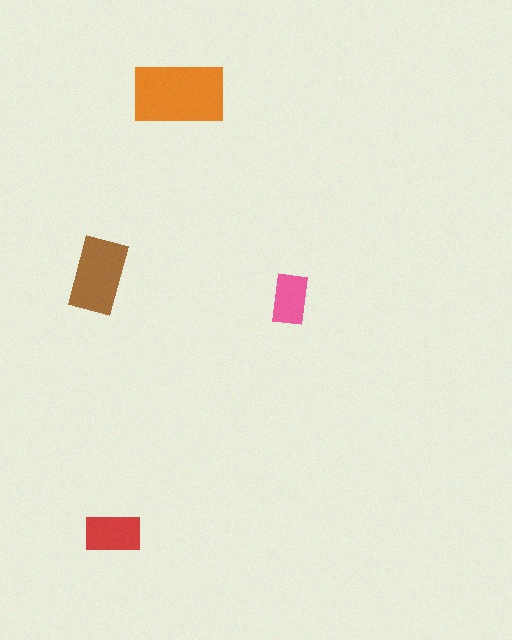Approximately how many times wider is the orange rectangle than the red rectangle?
About 1.5 times wider.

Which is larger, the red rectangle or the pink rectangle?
The red one.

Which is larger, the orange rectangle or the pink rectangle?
The orange one.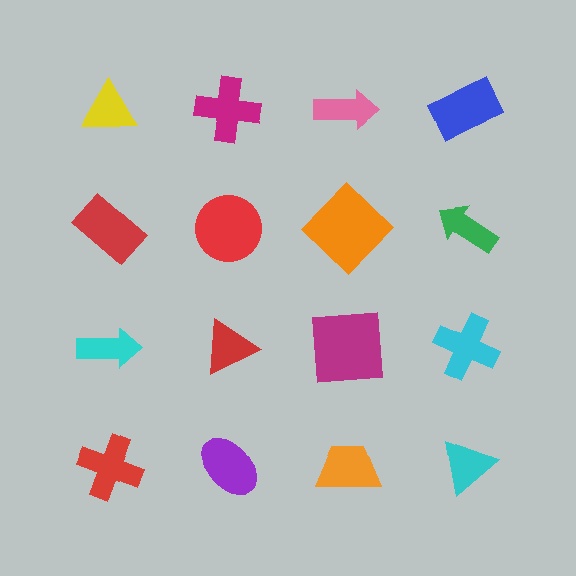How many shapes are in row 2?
4 shapes.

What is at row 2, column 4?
A green arrow.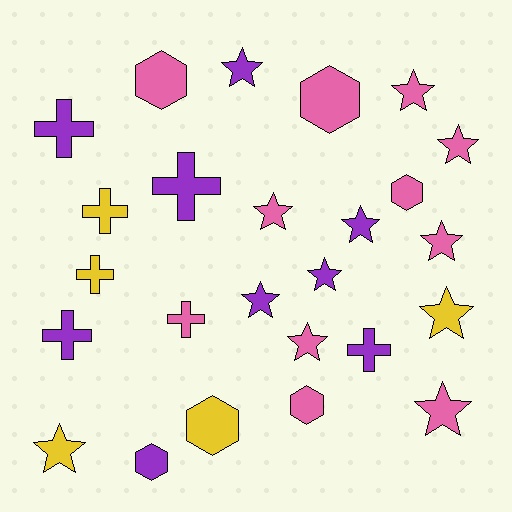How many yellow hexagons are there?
There is 1 yellow hexagon.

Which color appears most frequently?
Pink, with 11 objects.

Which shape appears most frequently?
Star, with 12 objects.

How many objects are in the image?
There are 25 objects.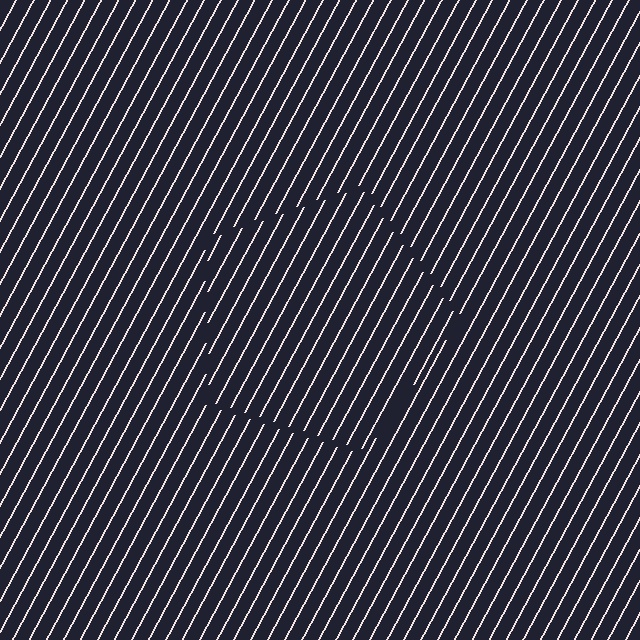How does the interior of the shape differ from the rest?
The interior of the shape contains the same grating, shifted by half a period — the contour is defined by the phase discontinuity where line-ends from the inner and outer gratings abut.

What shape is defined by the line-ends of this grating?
An illusory pentagon. The interior of the shape contains the same grating, shifted by half a period — the contour is defined by the phase discontinuity where line-ends from the inner and outer gratings abut.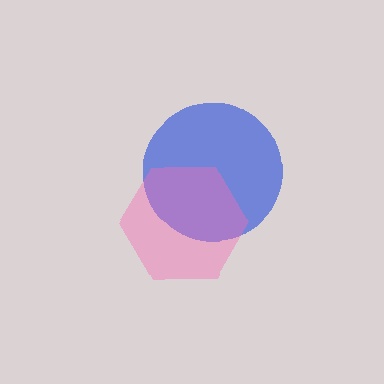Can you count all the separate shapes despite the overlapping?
Yes, there are 2 separate shapes.